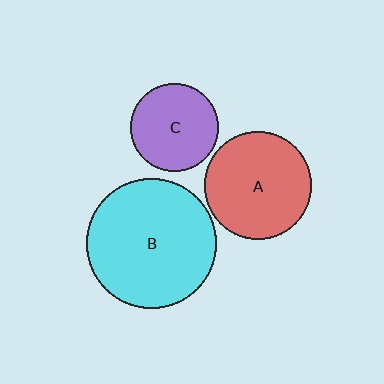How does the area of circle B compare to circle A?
Approximately 1.5 times.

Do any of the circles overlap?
No, none of the circles overlap.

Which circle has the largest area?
Circle B (cyan).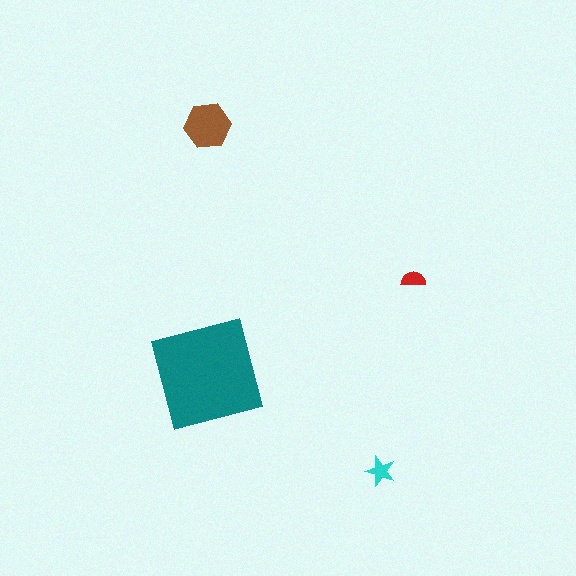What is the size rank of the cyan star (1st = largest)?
3rd.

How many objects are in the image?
There are 4 objects in the image.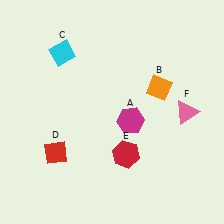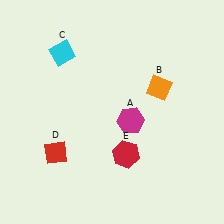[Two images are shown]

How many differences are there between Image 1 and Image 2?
There is 1 difference between the two images.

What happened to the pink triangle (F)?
The pink triangle (F) was removed in Image 2. It was in the bottom-right area of Image 1.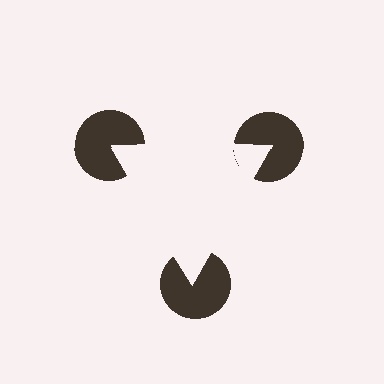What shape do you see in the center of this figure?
An illusory triangle — its edges are inferred from the aligned wedge cuts in the pac-man discs, not physically drawn.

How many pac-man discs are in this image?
There are 3 — one at each vertex of the illusory triangle.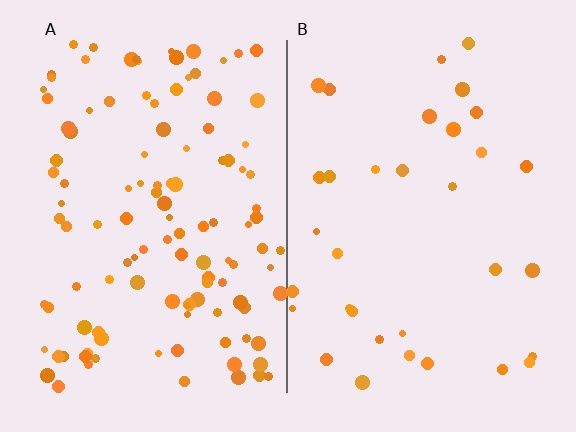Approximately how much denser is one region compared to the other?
Approximately 3.4× — region A over region B.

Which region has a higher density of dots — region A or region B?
A (the left).